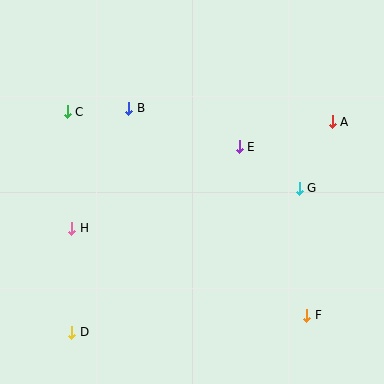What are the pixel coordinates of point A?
Point A is at (332, 122).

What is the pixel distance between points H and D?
The distance between H and D is 104 pixels.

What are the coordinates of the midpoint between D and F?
The midpoint between D and F is at (189, 324).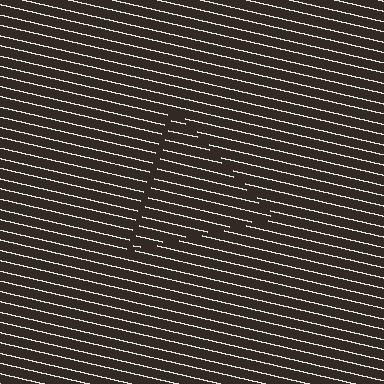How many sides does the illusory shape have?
3 sides — the line-ends trace a triangle.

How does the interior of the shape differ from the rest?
The interior of the shape contains the same grating, shifted by half a period — the contour is defined by the phase discontinuity where line-ends from the inner and outer gratings abut.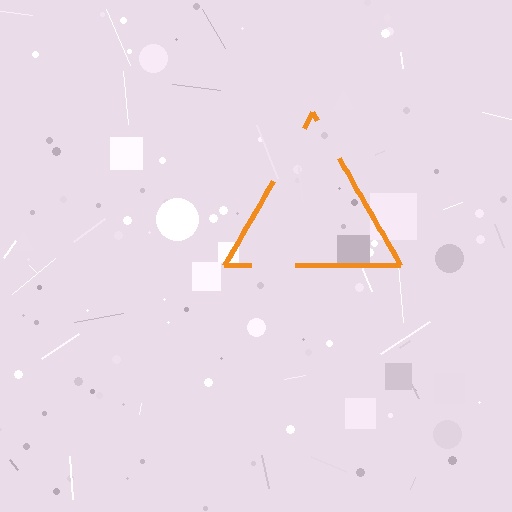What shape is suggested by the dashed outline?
The dashed outline suggests a triangle.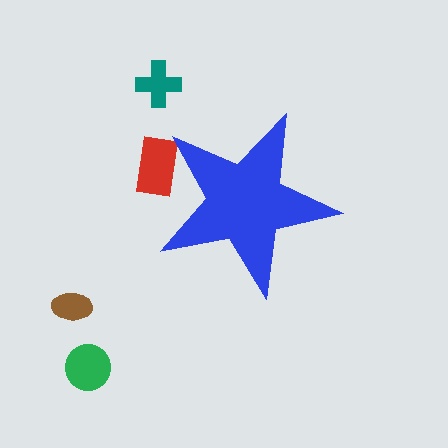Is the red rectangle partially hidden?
Yes, the red rectangle is partially hidden behind the blue star.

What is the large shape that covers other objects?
A blue star.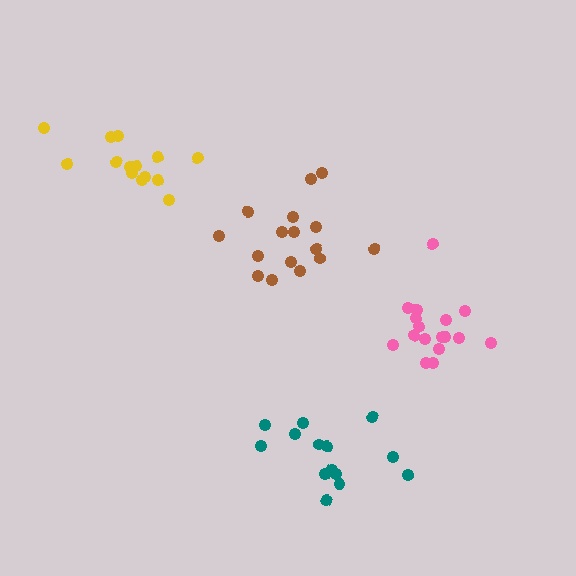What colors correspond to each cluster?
The clusters are colored: yellow, pink, brown, teal.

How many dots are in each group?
Group 1: 14 dots, Group 2: 17 dots, Group 3: 16 dots, Group 4: 14 dots (61 total).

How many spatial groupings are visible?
There are 4 spatial groupings.